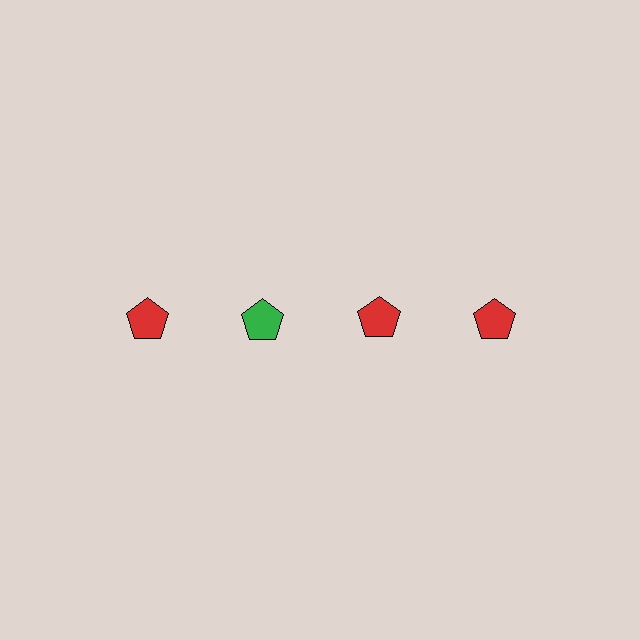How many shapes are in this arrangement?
There are 4 shapes arranged in a grid pattern.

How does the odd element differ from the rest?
It has a different color: green instead of red.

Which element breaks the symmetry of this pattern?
The green pentagon in the top row, second from left column breaks the symmetry. All other shapes are red pentagons.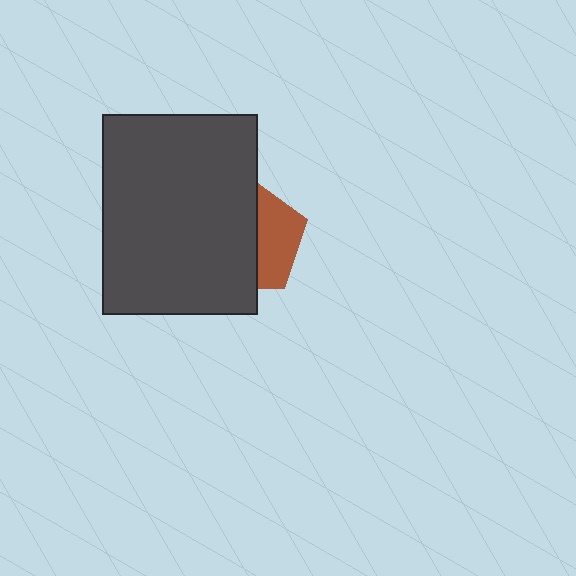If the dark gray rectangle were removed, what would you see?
You would see the complete brown pentagon.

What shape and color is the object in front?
The object in front is a dark gray rectangle.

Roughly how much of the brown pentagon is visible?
A small part of it is visible (roughly 39%).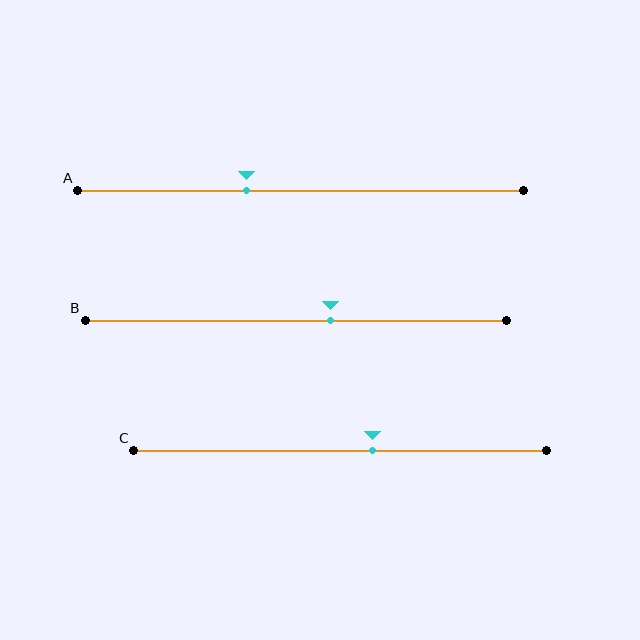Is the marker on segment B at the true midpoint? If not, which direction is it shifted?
No, the marker on segment B is shifted to the right by about 8% of the segment length.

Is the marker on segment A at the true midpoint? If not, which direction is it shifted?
No, the marker on segment A is shifted to the left by about 12% of the segment length.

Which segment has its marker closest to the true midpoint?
Segment C has its marker closest to the true midpoint.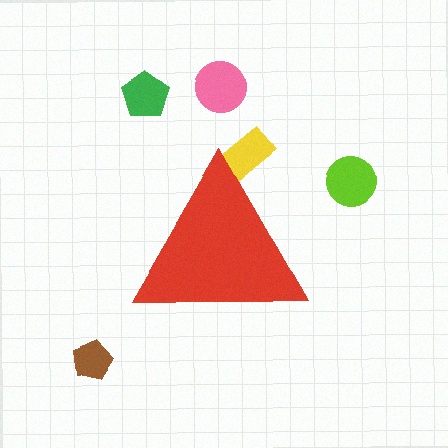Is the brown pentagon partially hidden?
No, the brown pentagon is fully visible.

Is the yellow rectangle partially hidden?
Yes, the yellow rectangle is partially hidden behind the red triangle.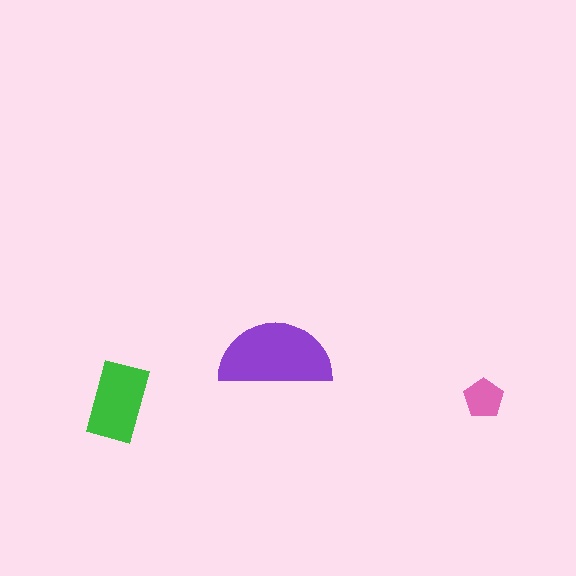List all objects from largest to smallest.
The purple semicircle, the green rectangle, the pink pentagon.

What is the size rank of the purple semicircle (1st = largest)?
1st.